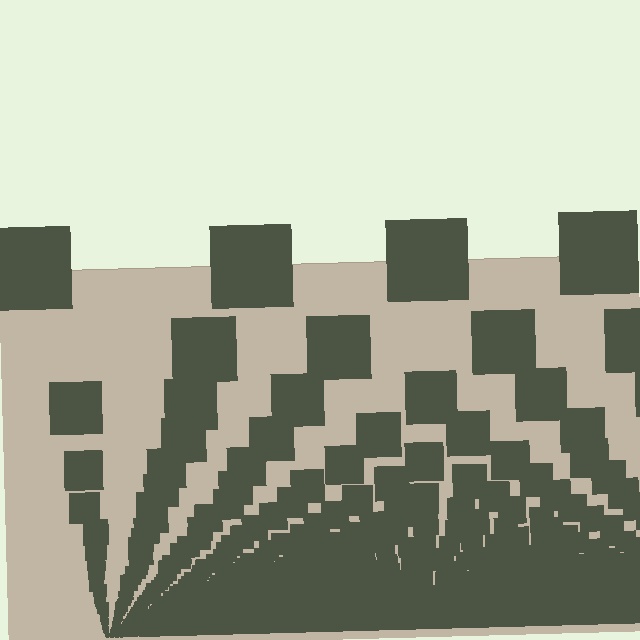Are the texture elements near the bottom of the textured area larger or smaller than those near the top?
Smaller. The gradient is inverted — elements near the bottom are smaller and denser.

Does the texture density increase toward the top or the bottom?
Density increases toward the bottom.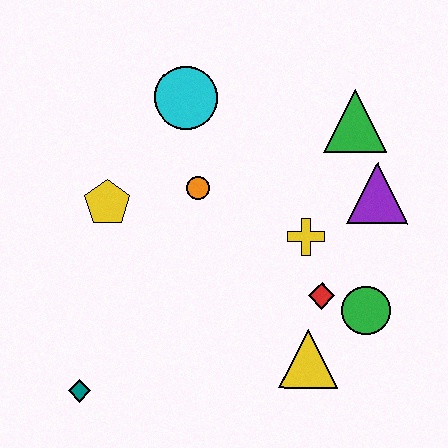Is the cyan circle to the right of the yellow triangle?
No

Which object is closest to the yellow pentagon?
The orange circle is closest to the yellow pentagon.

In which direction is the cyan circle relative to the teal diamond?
The cyan circle is above the teal diamond.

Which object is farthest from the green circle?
The teal diamond is farthest from the green circle.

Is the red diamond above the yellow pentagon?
No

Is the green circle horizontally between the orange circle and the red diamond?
No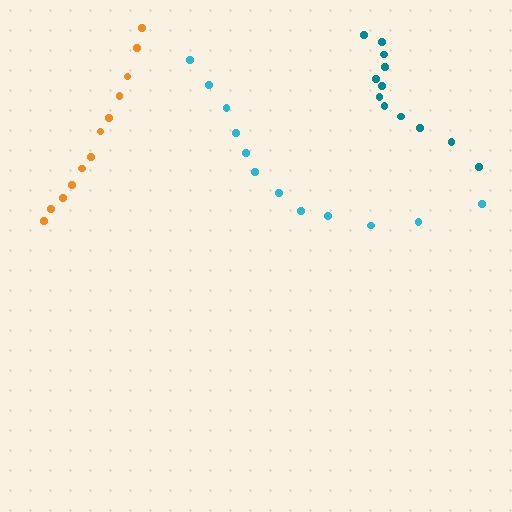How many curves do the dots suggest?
There are 3 distinct paths.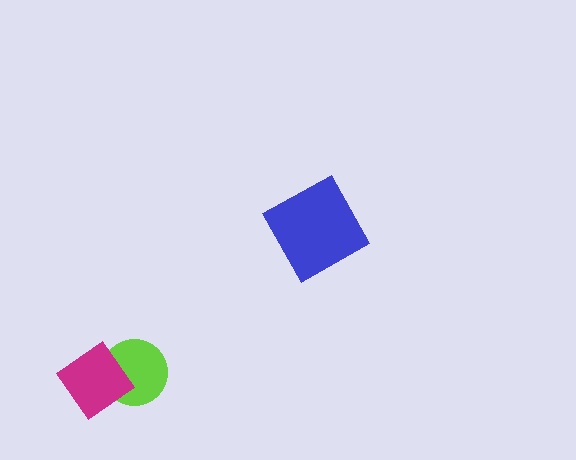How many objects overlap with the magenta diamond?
1 object overlaps with the magenta diamond.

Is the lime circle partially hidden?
Yes, it is partially covered by another shape.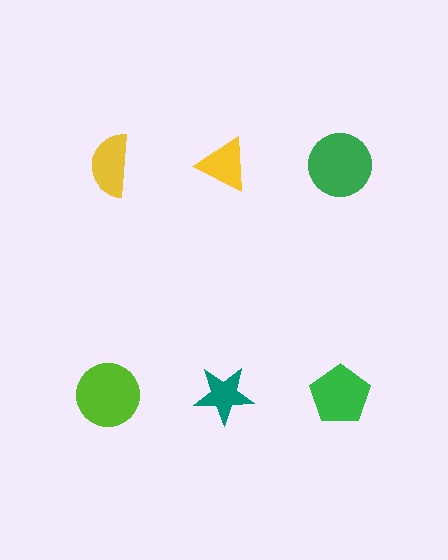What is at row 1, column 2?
A yellow triangle.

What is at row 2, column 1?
A lime circle.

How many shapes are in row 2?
3 shapes.